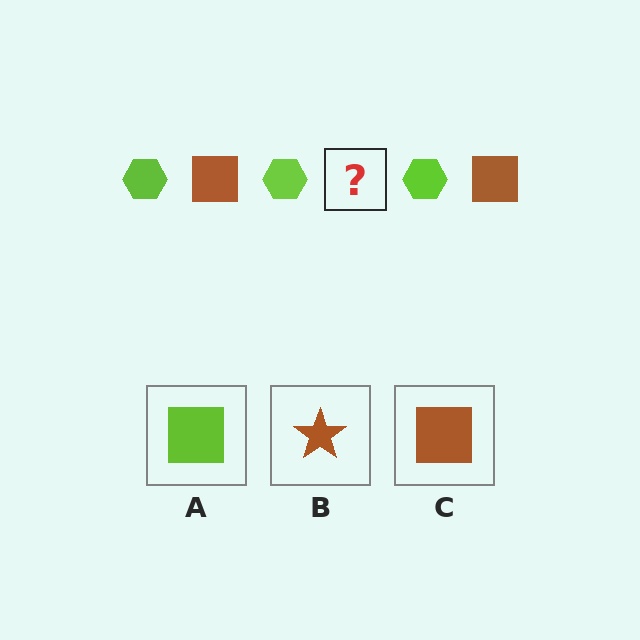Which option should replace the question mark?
Option C.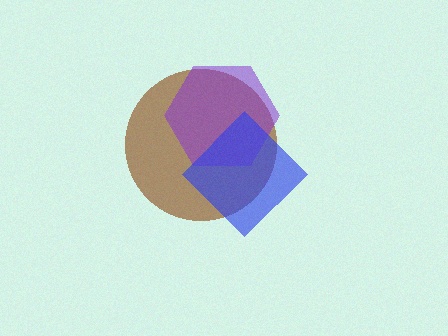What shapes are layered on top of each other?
The layered shapes are: a brown circle, a purple hexagon, a blue diamond.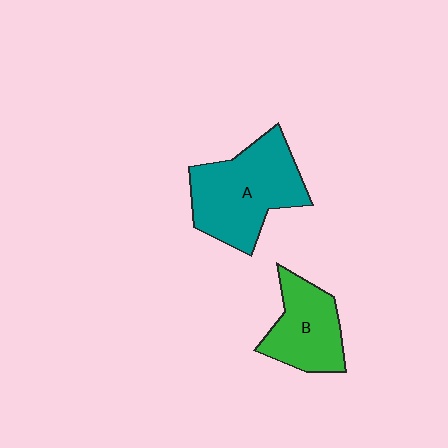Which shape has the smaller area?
Shape B (green).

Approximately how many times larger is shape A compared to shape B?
Approximately 1.5 times.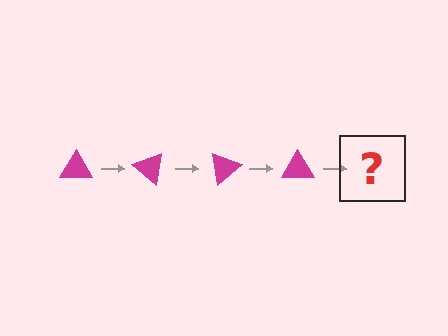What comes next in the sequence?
The next element should be a magenta triangle rotated 160 degrees.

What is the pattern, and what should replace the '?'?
The pattern is that the triangle rotates 40 degrees each step. The '?' should be a magenta triangle rotated 160 degrees.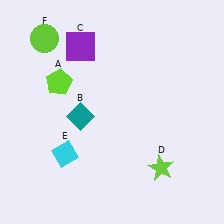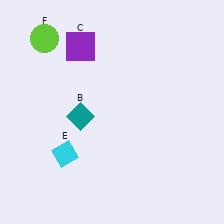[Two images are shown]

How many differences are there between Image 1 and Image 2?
There are 2 differences between the two images.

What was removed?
The lime star (D), the lime pentagon (A) were removed in Image 2.